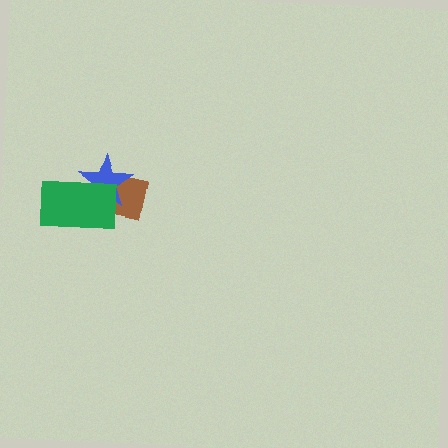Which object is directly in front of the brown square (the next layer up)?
The blue star is directly in front of the brown square.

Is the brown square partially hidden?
Yes, it is partially covered by another shape.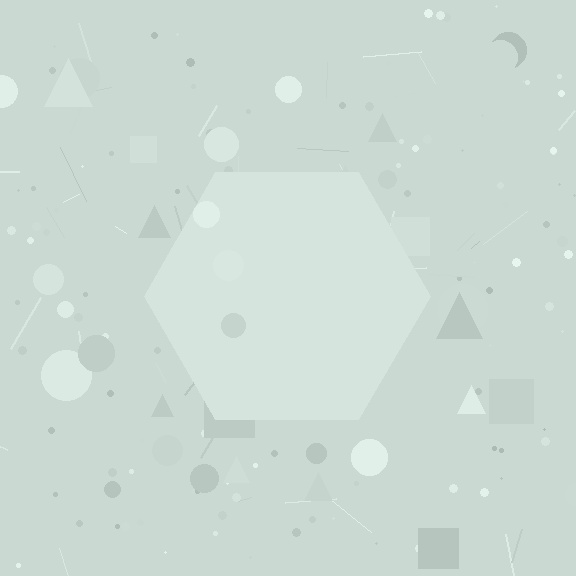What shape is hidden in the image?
A hexagon is hidden in the image.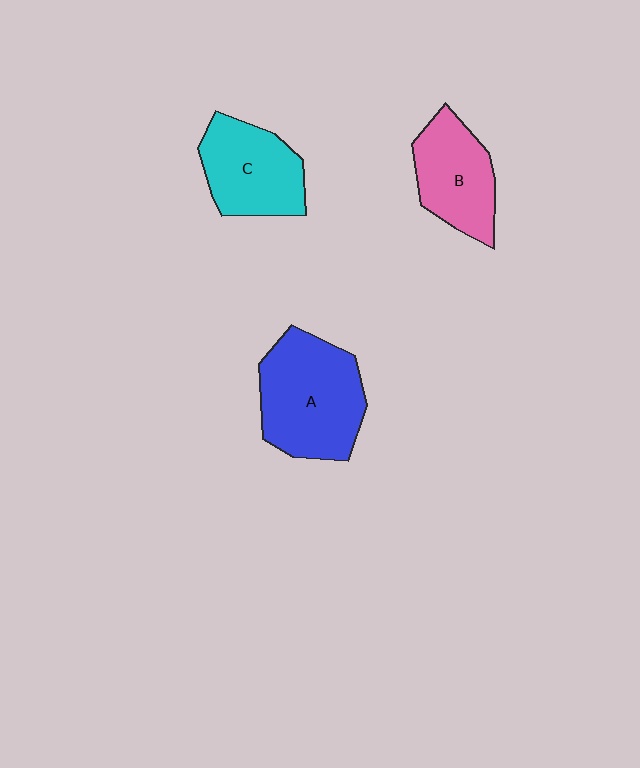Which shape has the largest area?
Shape A (blue).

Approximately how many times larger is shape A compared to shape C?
Approximately 1.3 times.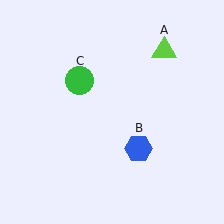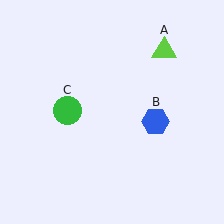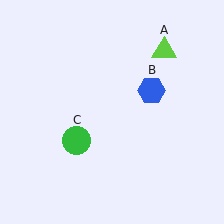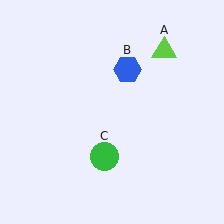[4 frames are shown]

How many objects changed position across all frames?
2 objects changed position: blue hexagon (object B), green circle (object C).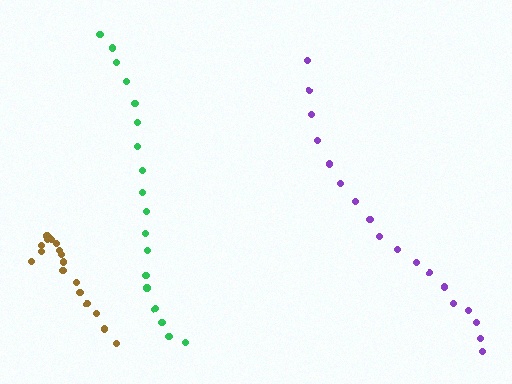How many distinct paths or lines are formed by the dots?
There are 3 distinct paths.